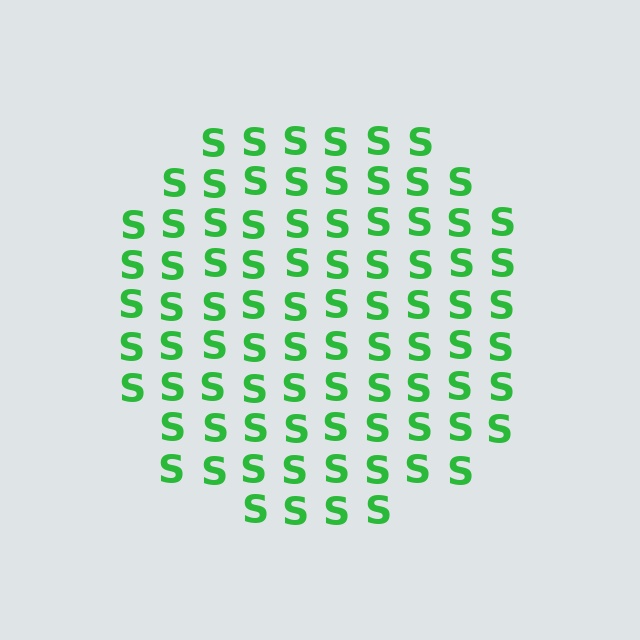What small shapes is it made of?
It is made of small letter S's.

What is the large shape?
The large shape is a circle.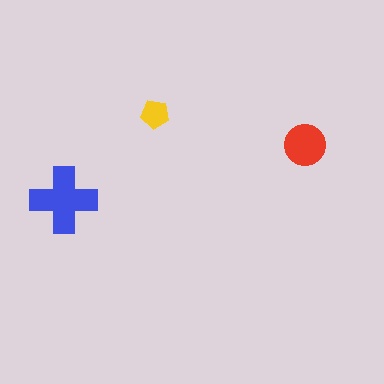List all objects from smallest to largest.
The yellow pentagon, the red circle, the blue cross.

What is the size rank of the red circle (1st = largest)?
2nd.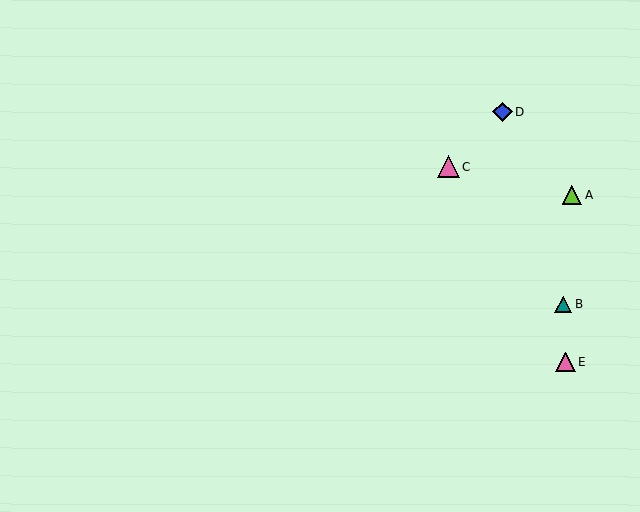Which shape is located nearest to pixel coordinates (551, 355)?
The pink triangle (labeled E) at (565, 362) is nearest to that location.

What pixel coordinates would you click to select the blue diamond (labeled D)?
Click at (503, 112) to select the blue diamond D.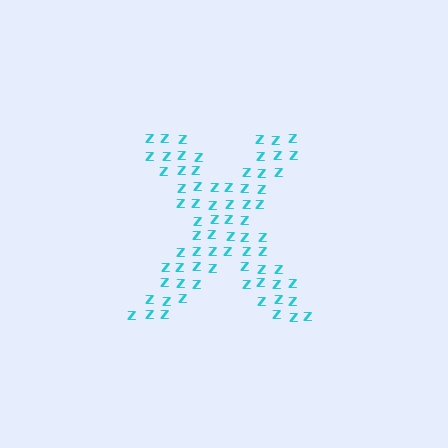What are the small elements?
The small elements are letter Z's.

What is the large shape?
The large shape is the letter X.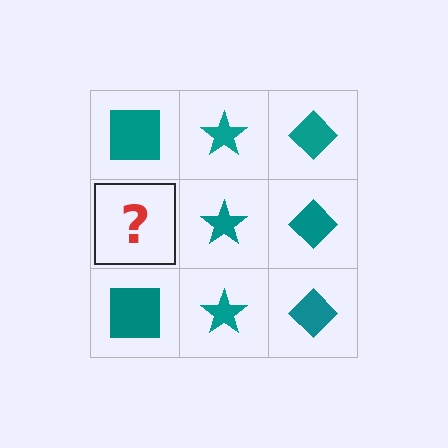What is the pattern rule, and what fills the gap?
The rule is that each column has a consistent shape. The gap should be filled with a teal square.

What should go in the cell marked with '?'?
The missing cell should contain a teal square.